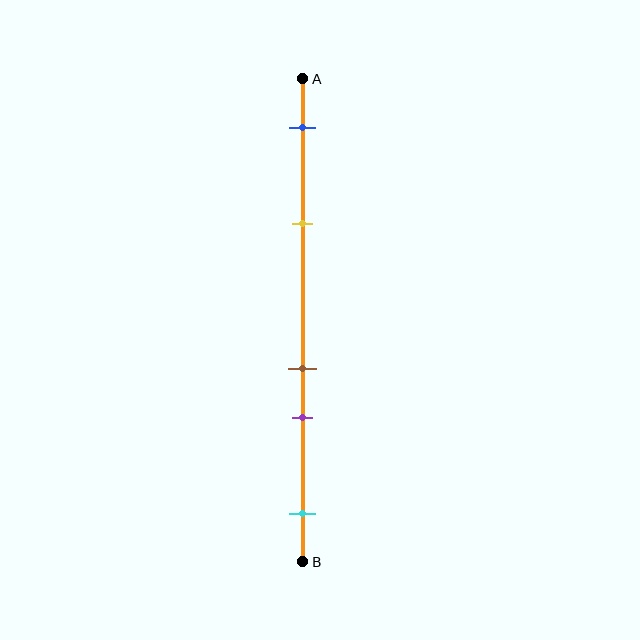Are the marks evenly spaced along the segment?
No, the marks are not evenly spaced.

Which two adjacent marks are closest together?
The brown and purple marks are the closest adjacent pair.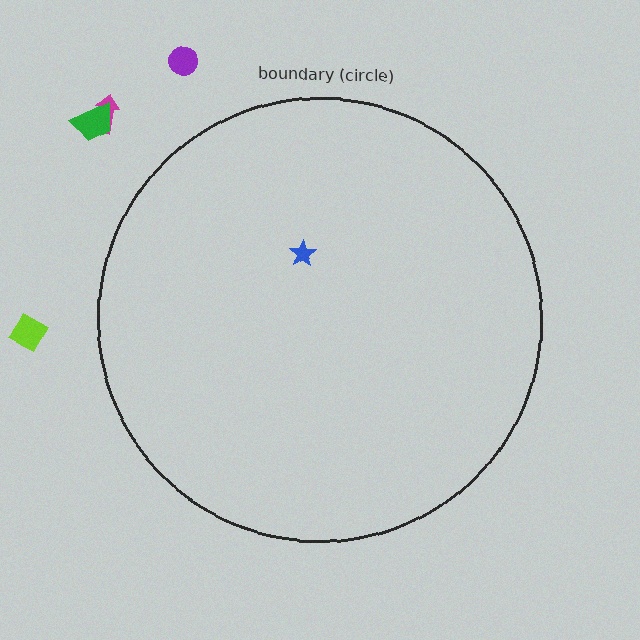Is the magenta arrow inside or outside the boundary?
Outside.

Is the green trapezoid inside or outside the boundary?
Outside.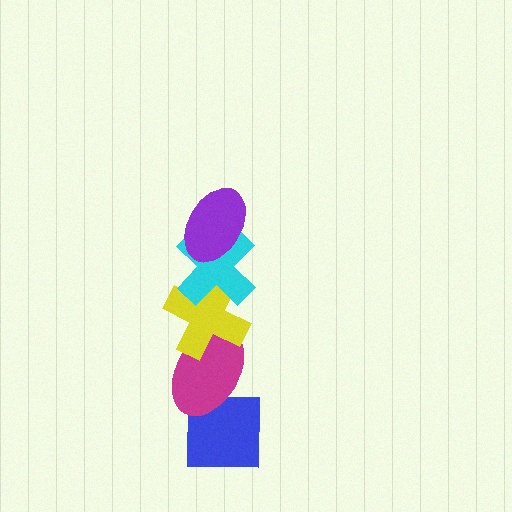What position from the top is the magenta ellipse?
The magenta ellipse is 4th from the top.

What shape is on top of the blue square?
The magenta ellipse is on top of the blue square.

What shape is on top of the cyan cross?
The purple ellipse is on top of the cyan cross.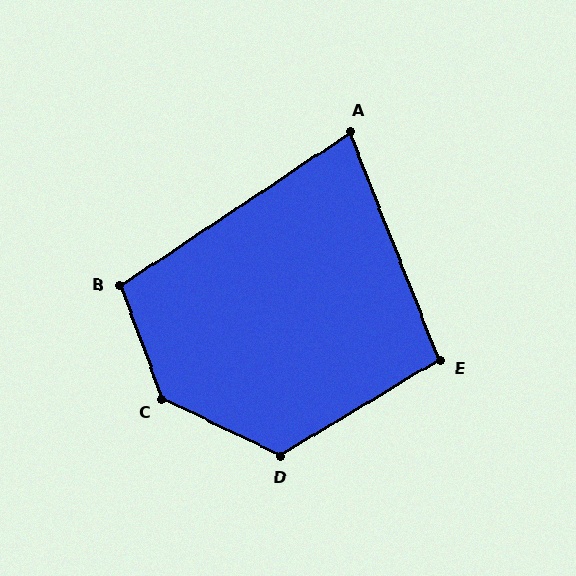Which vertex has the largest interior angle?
C, at approximately 136 degrees.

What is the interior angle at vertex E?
Approximately 100 degrees (obtuse).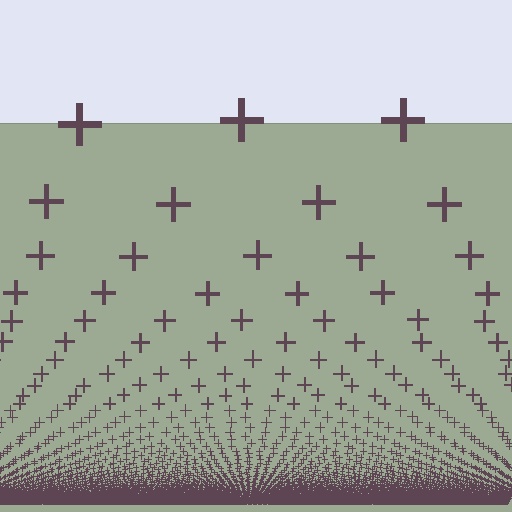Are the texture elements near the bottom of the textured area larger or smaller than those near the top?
Smaller. The gradient is inverted — elements near the bottom are smaller and denser.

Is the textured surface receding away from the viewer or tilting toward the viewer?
The surface appears to tilt toward the viewer. Texture elements get larger and sparser toward the top.